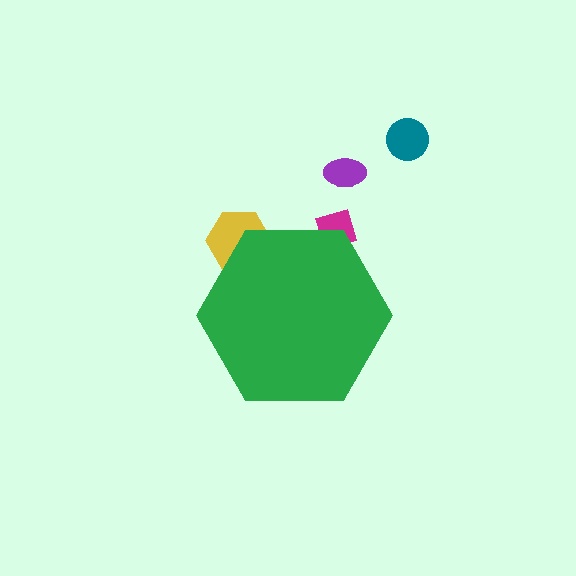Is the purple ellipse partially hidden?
No, the purple ellipse is fully visible.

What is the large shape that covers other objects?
A green hexagon.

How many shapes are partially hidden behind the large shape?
2 shapes are partially hidden.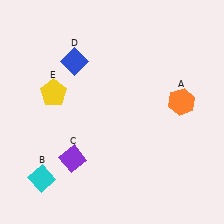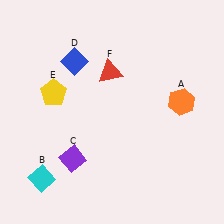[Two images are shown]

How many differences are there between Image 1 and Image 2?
There is 1 difference between the two images.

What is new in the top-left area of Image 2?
A red triangle (F) was added in the top-left area of Image 2.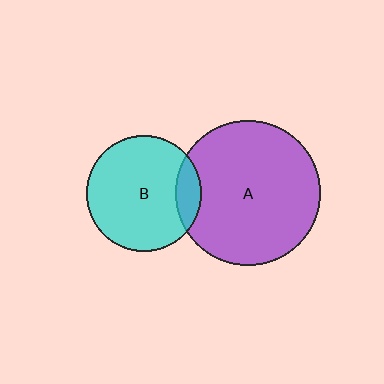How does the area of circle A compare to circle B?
Approximately 1.6 times.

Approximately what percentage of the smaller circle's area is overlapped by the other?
Approximately 15%.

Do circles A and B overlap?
Yes.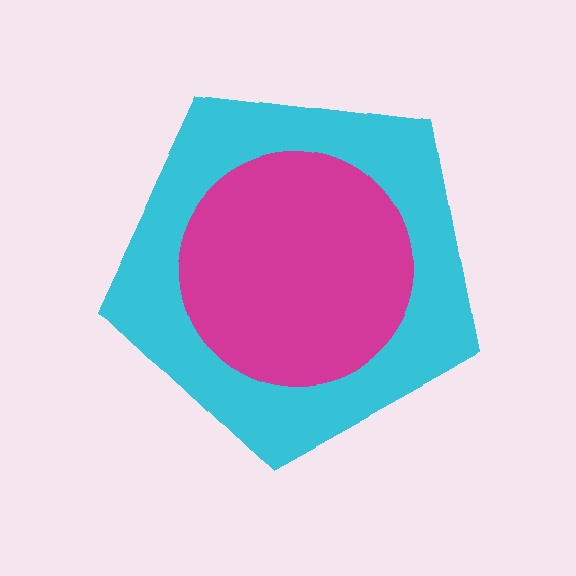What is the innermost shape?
The magenta circle.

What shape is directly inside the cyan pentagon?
The magenta circle.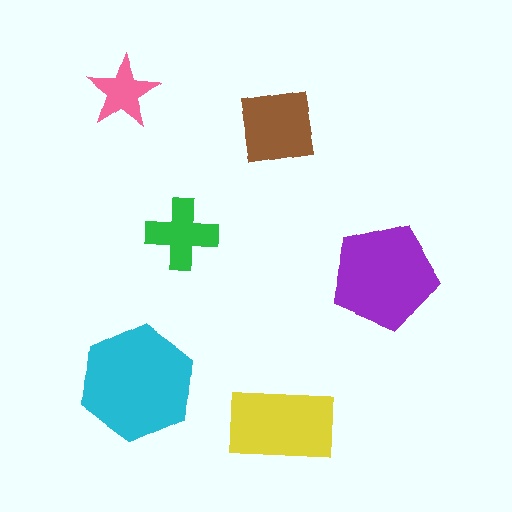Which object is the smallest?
The pink star.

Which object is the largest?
The cyan hexagon.